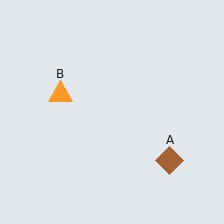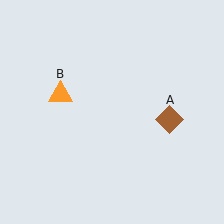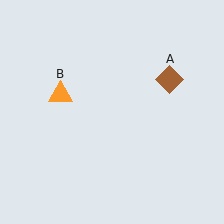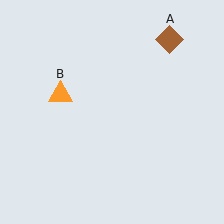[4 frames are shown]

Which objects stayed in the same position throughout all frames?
Orange triangle (object B) remained stationary.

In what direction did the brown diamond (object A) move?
The brown diamond (object A) moved up.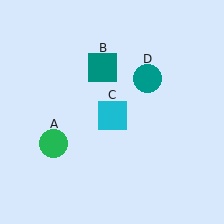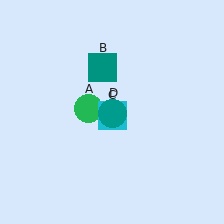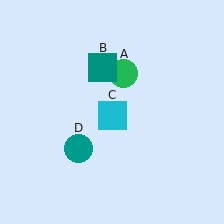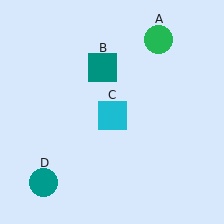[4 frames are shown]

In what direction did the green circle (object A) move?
The green circle (object A) moved up and to the right.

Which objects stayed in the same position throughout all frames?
Teal square (object B) and cyan square (object C) remained stationary.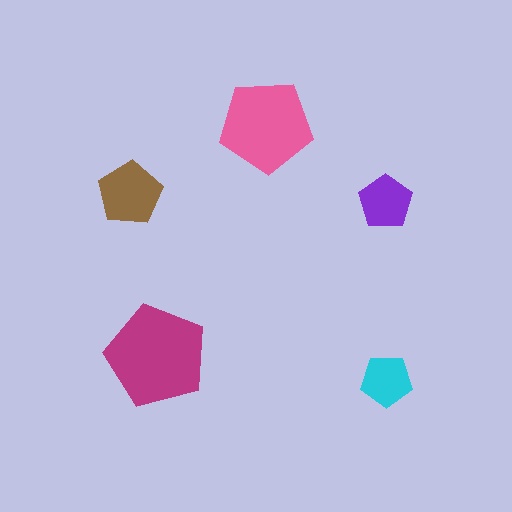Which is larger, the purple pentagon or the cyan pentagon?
The purple one.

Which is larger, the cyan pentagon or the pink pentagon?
The pink one.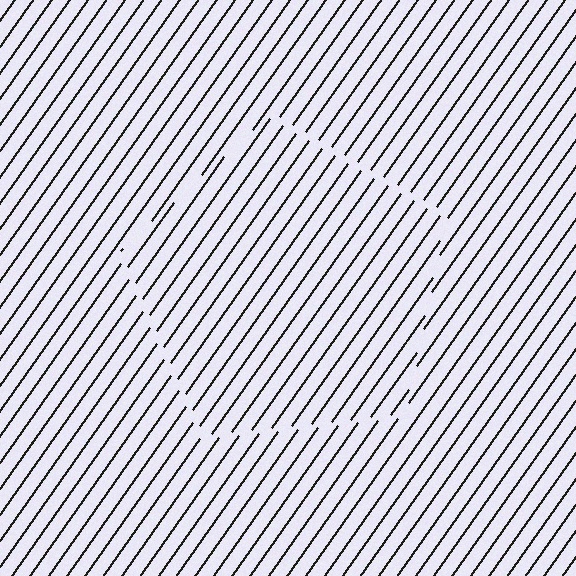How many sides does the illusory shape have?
5 sides — the line-ends trace a pentagon.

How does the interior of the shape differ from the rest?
The interior of the shape contains the same grating, shifted by half a period — the contour is defined by the phase discontinuity where line-ends from the inner and outer gratings abut.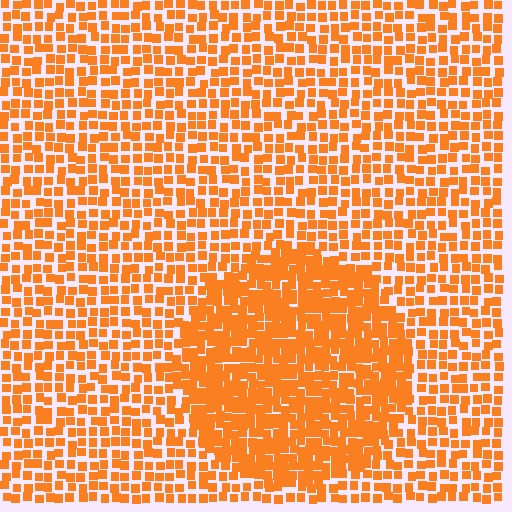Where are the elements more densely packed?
The elements are more densely packed inside the circle boundary.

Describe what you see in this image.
The image contains small orange elements arranged at two different densities. A circle-shaped region is visible where the elements are more densely packed than the surrounding area.